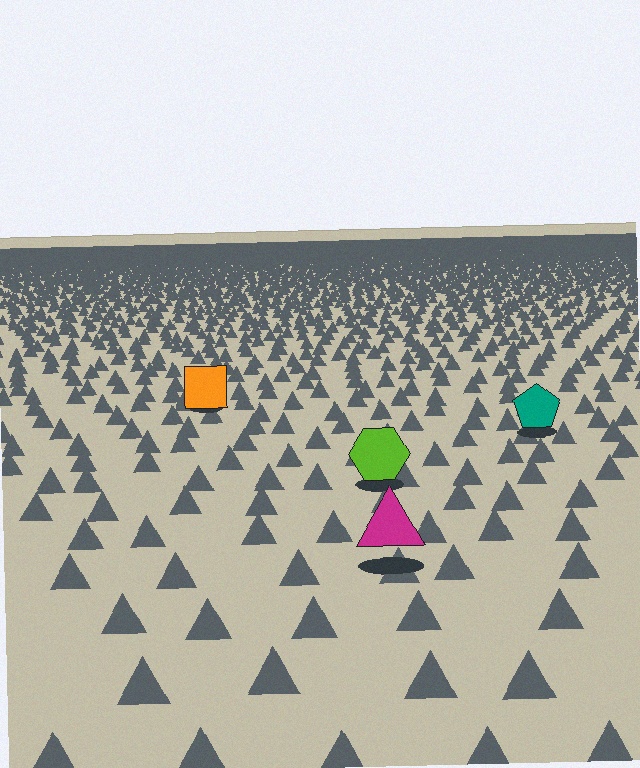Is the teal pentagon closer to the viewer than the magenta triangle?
No. The magenta triangle is closer — you can tell from the texture gradient: the ground texture is coarser near it.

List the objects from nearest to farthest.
From nearest to farthest: the magenta triangle, the lime hexagon, the teal pentagon, the orange square.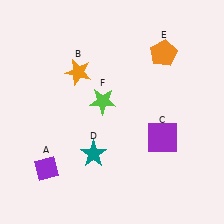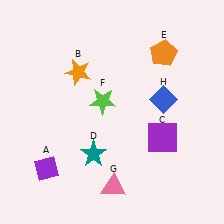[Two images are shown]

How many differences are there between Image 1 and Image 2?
There are 2 differences between the two images.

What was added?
A pink triangle (G), a blue diamond (H) were added in Image 2.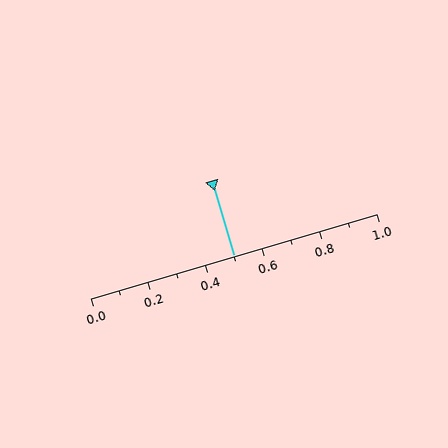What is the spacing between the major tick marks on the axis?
The major ticks are spaced 0.2 apart.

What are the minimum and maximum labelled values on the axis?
The axis runs from 0.0 to 1.0.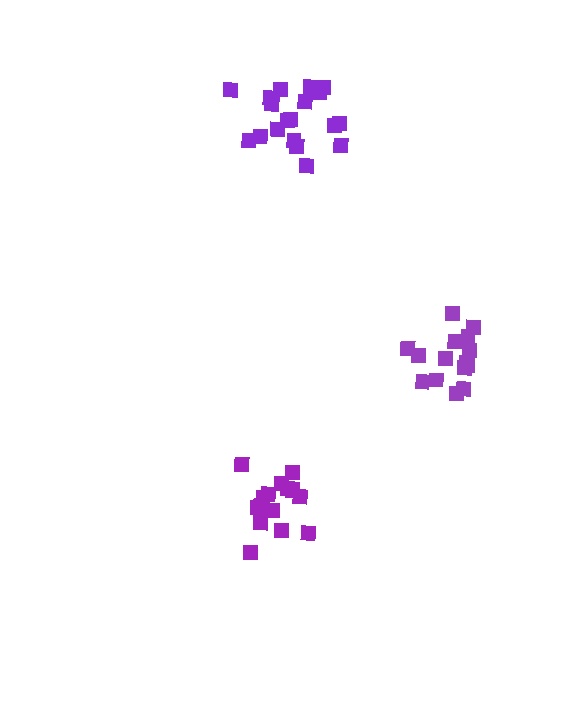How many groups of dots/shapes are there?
There are 3 groups.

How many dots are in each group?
Group 1: 19 dots, Group 2: 16 dots, Group 3: 15 dots (50 total).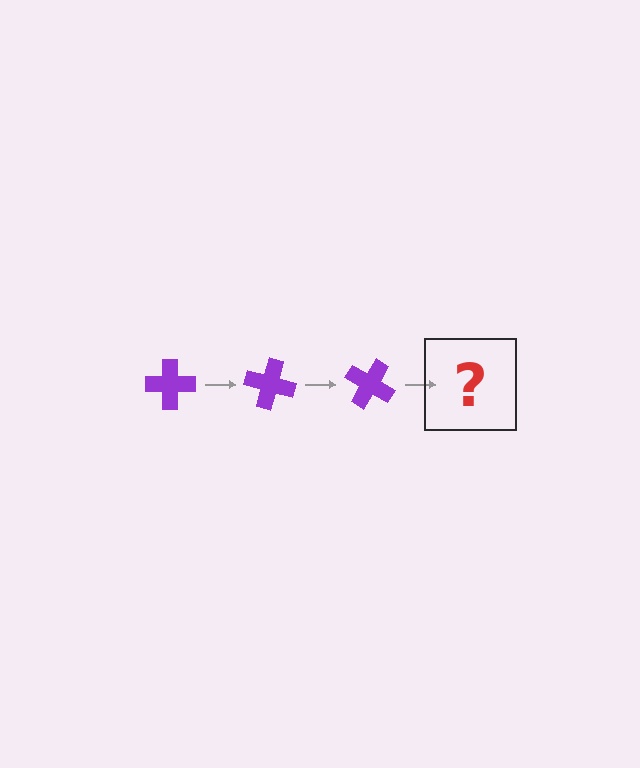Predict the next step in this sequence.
The next step is a purple cross rotated 45 degrees.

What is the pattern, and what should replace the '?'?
The pattern is that the cross rotates 15 degrees each step. The '?' should be a purple cross rotated 45 degrees.